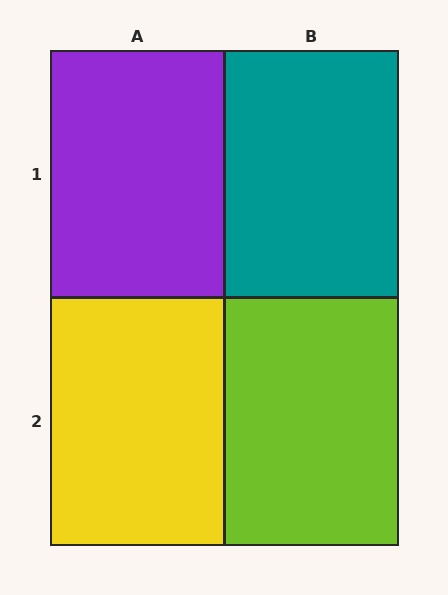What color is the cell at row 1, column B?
Teal.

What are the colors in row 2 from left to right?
Yellow, lime.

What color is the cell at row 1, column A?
Purple.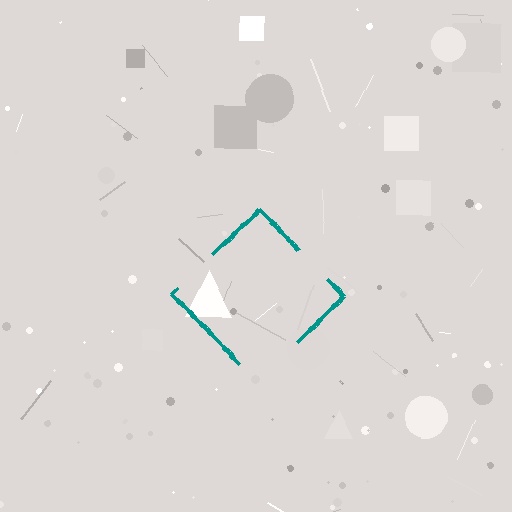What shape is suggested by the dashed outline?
The dashed outline suggests a diamond.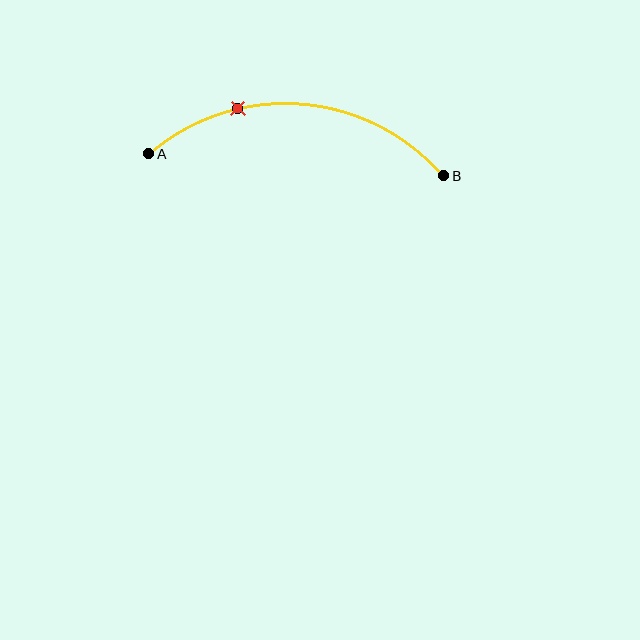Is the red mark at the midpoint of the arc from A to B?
No. The red mark lies on the arc but is closer to endpoint A. The arc midpoint would be at the point on the curve equidistant along the arc from both A and B.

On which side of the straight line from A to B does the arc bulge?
The arc bulges above the straight line connecting A and B.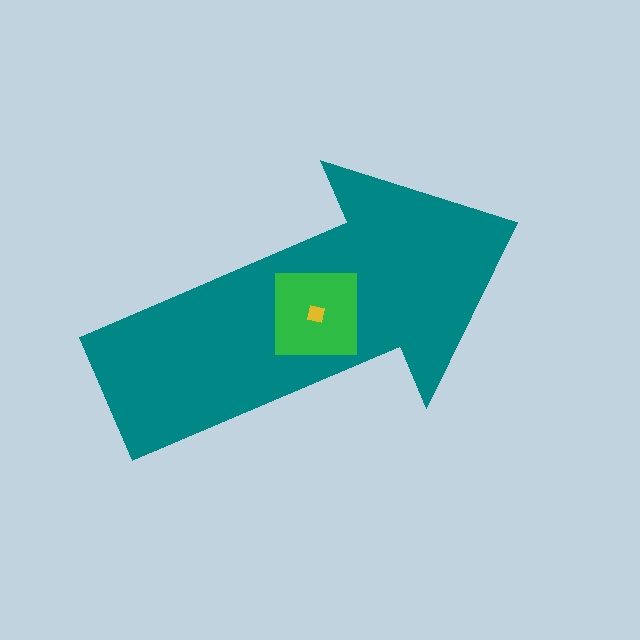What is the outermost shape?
The teal arrow.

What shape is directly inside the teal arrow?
The green square.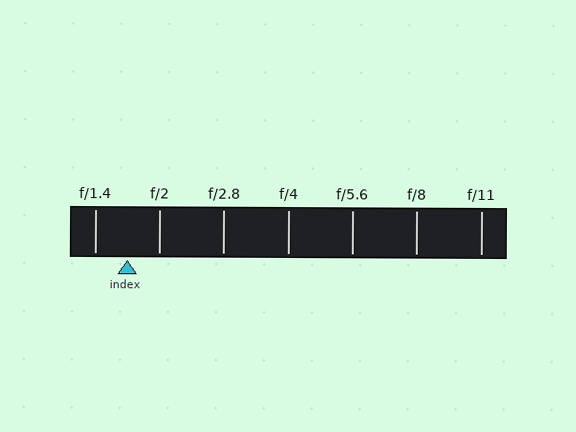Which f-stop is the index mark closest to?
The index mark is closest to f/2.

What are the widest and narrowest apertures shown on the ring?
The widest aperture shown is f/1.4 and the narrowest is f/11.